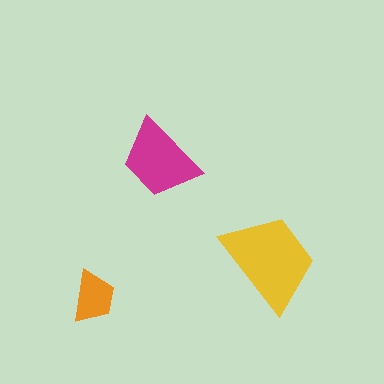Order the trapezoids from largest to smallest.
the yellow one, the magenta one, the orange one.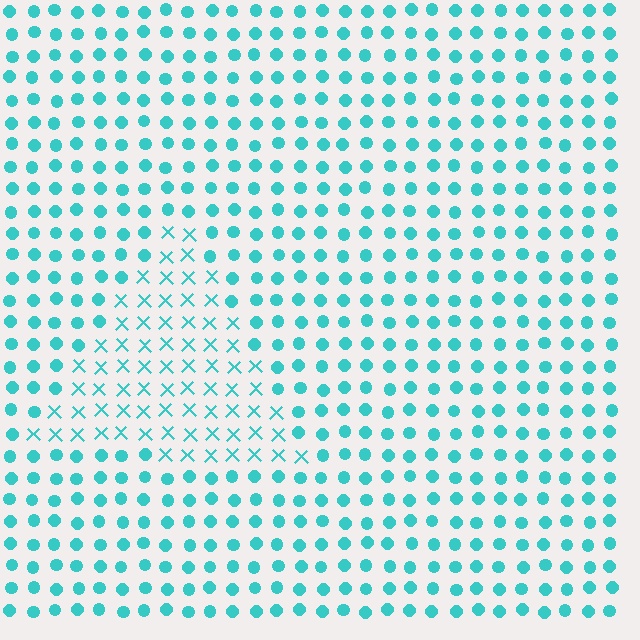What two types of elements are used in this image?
The image uses X marks inside the triangle region and circles outside it.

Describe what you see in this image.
The image is filled with small cyan elements arranged in a uniform grid. A triangle-shaped region contains X marks, while the surrounding area contains circles. The boundary is defined purely by the change in element shape.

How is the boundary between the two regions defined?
The boundary is defined by a change in element shape: X marks inside vs. circles outside. All elements share the same color and spacing.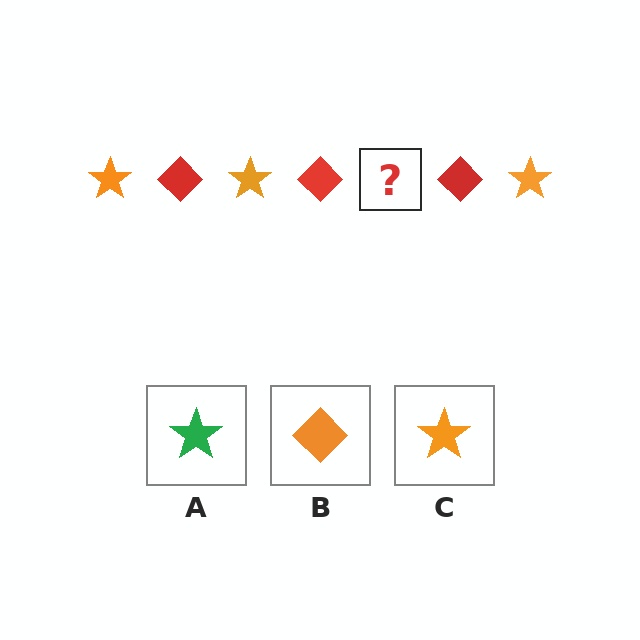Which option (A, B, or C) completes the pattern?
C.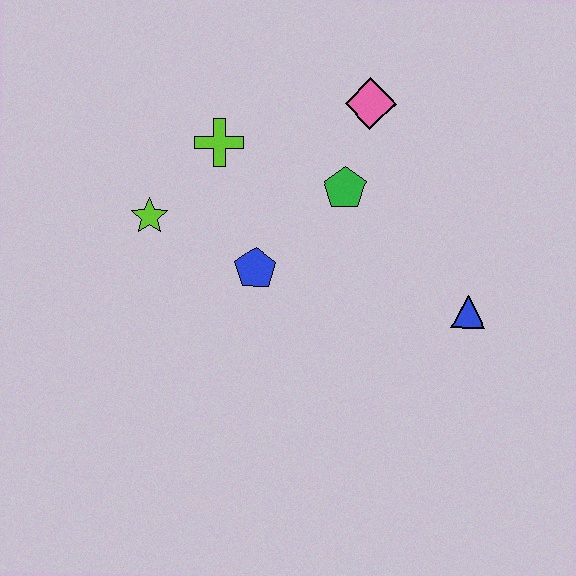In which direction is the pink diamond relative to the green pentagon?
The pink diamond is above the green pentagon.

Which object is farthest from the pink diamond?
The lime star is farthest from the pink diamond.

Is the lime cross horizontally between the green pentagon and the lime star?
Yes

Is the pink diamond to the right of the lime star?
Yes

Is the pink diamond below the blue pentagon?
No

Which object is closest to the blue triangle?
The green pentagon is closest to the blue triangle.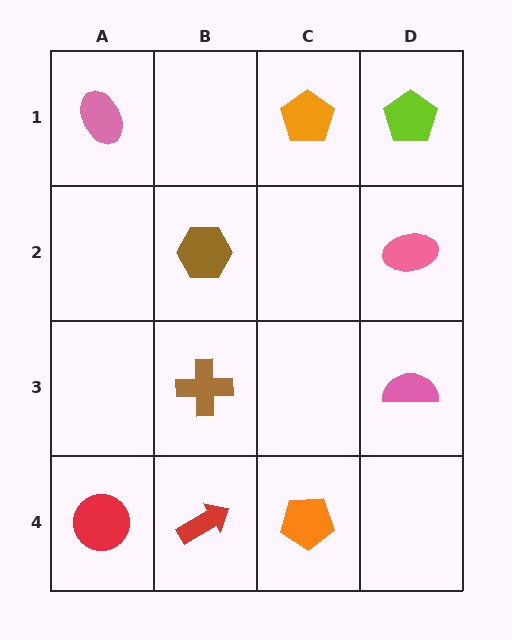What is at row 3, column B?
A brown cross.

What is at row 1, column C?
An orange pentagon.